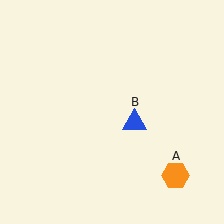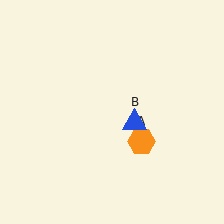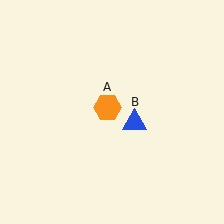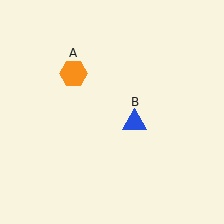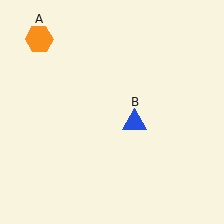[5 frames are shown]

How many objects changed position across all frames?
1 object changed position: orange hexagon (object A).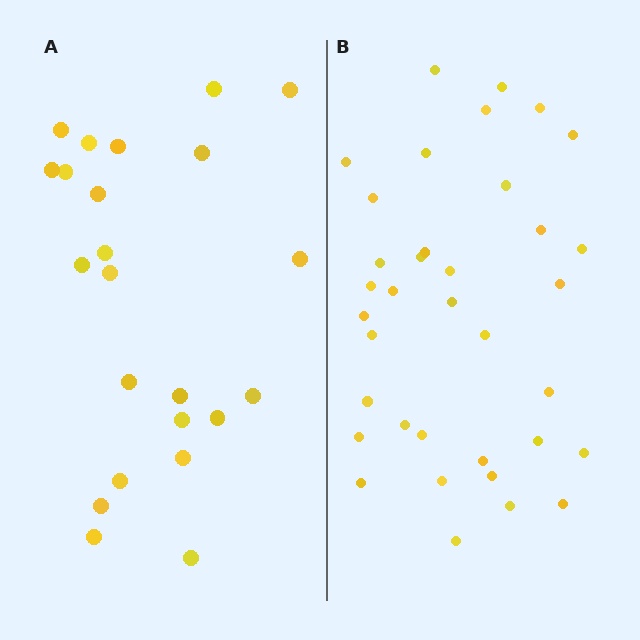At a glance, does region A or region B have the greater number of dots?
Region B (the right region) has more dots.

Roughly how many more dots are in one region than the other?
Region B has approximately 15 more dots than region A.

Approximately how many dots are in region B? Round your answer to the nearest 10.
About 40 dots. (The exact count is 36, which rounds to 40.)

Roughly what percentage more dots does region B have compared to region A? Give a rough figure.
About 55% more.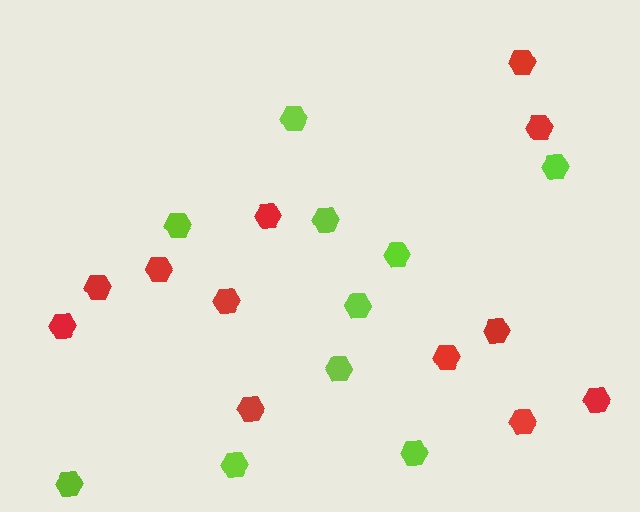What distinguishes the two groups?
There are 2 groups: one group of lime hexagons (10) and one group of red hexagons (12).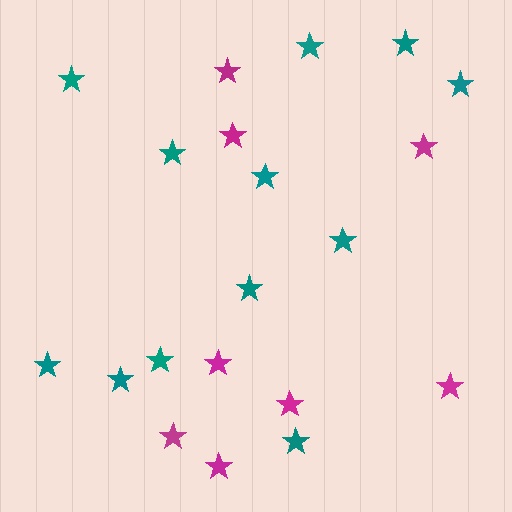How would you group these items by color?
There are 2 groups: one group of magenta stars (8) and one group of teal stars (12).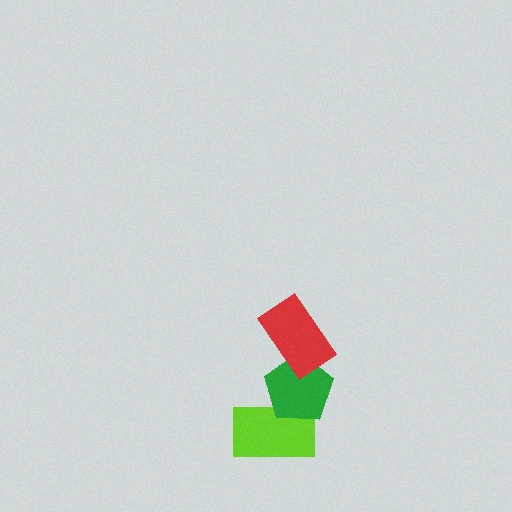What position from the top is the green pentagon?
The green pentagon is 2nd from the top.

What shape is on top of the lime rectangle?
The green pentagon is on top of the lime rectangle.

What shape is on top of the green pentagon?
The red rectangle is on top of the green pentagon.